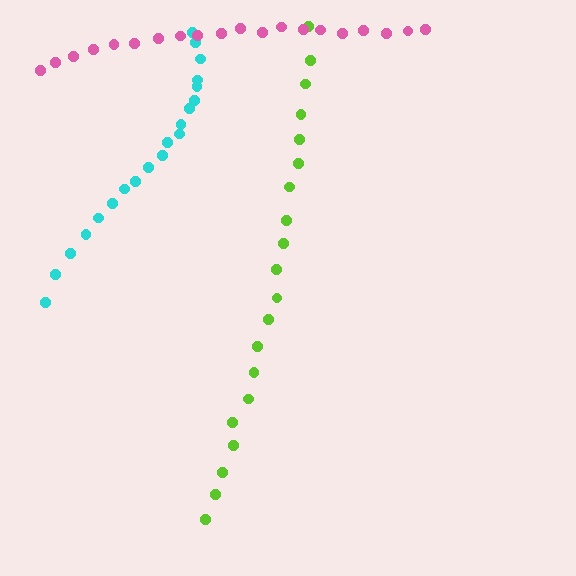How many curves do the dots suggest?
There are 3 distinct paths.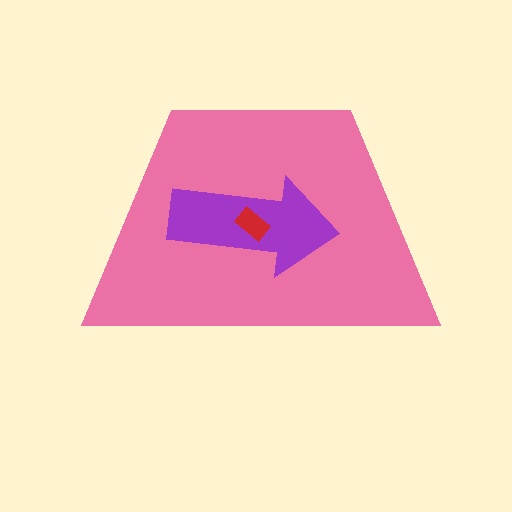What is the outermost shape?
The pink trapezoid.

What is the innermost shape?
The red rectangle.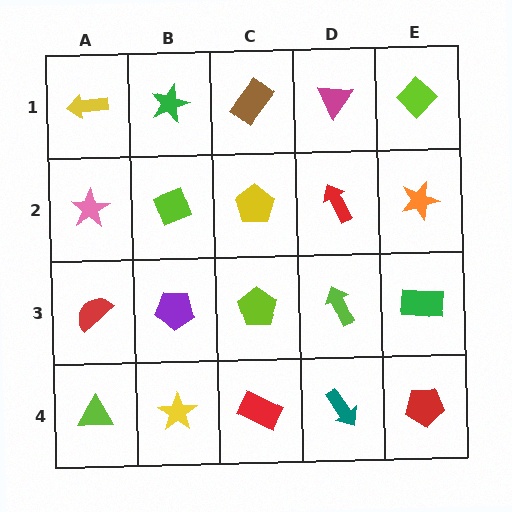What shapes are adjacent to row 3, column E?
An orange star (row 2, column E), a red pentagon (row 4, column E), a lime arrow (row 3, column D).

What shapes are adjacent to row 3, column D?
A red arrow (row 2, column D), a teal arrow (row 4, column D), a lime pentagon (row 3, column C), a green rectangle (row 3, column E).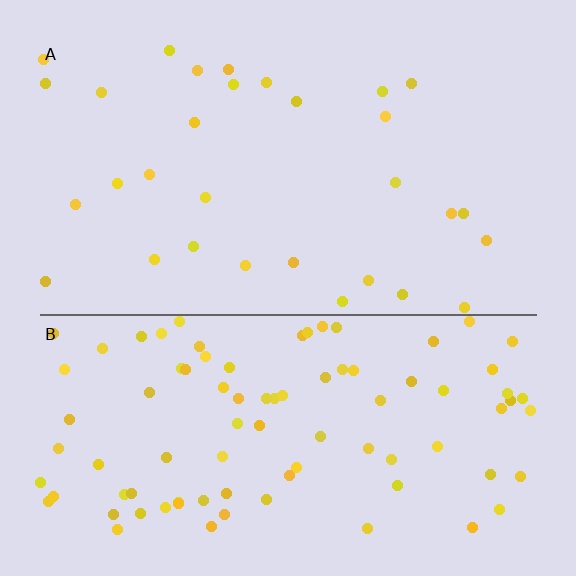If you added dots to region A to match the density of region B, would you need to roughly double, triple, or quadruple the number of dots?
Approximately triple.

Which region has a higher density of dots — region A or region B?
B (the bottom).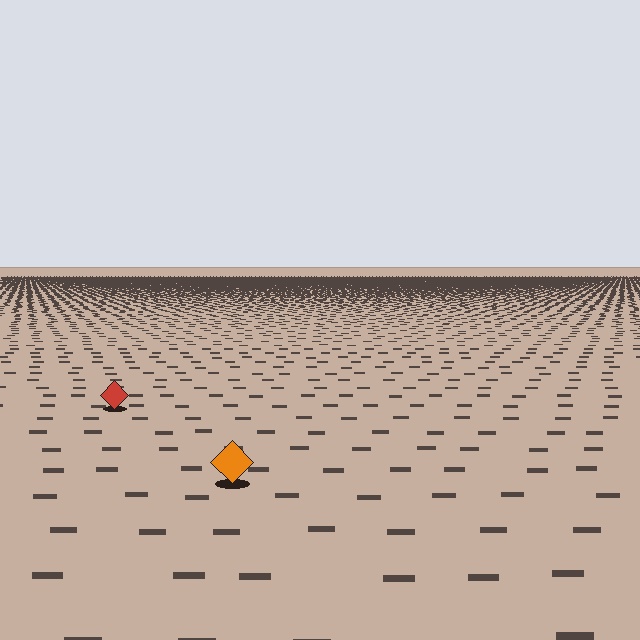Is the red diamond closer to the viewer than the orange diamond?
No. The orange diamond is closer — you can tell from the texture gradient: the ground texture is coarser near it.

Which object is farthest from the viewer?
The red diamond is farthest from the viewer. It appears smaller and the ground texture around it is denser.